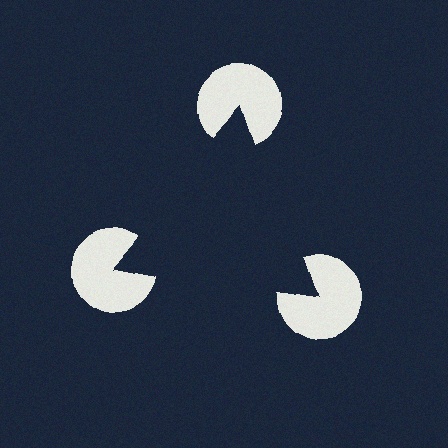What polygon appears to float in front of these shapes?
An illusory triangle — its edges are inferred from the aligned wedge cuts in the pac-man discs, not physically drawn.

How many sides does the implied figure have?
3 sides.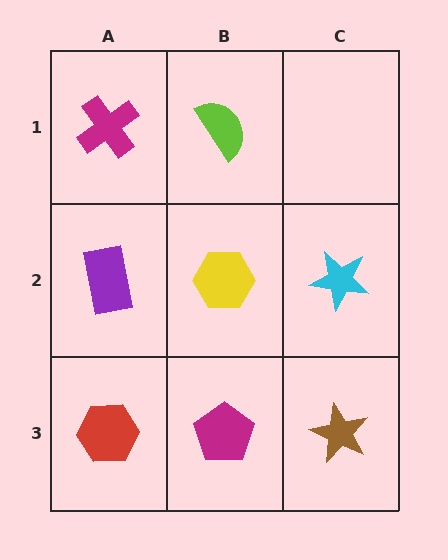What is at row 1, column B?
A lime semicircle.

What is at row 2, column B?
A yellow hexagon.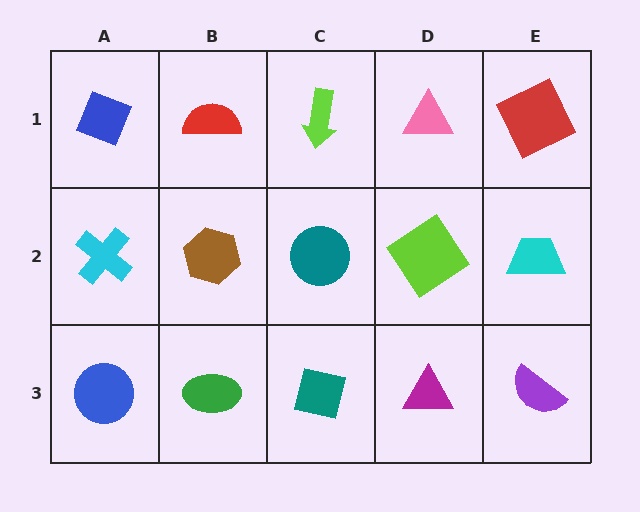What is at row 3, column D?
A magenta triangle.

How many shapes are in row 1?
5 shapes.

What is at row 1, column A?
A blue diamond.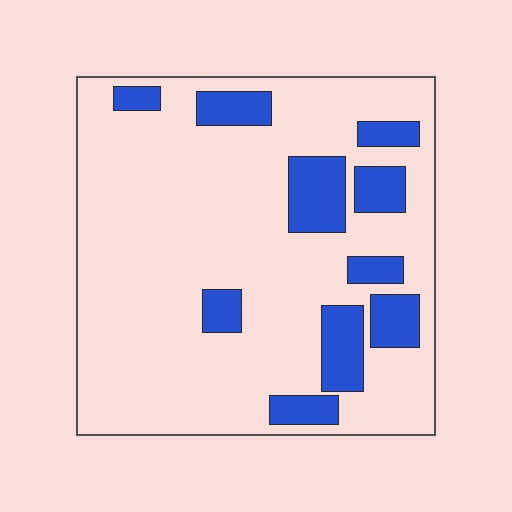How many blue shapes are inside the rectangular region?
10.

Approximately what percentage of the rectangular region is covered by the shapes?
Approximately 20%.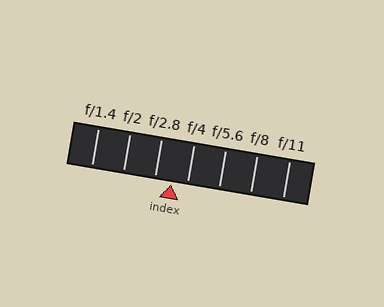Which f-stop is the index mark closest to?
The index mark is closest to f/4.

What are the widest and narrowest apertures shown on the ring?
The widest aperture shown is f/1.4 and the narrowest is f/11.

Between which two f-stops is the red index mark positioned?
The index mark is between f/2.8 and f/4.